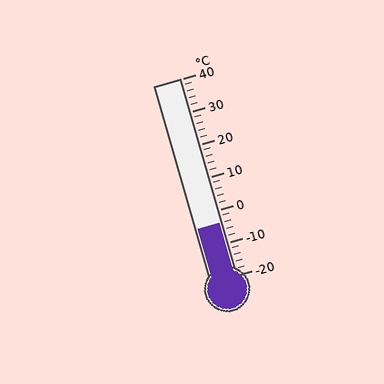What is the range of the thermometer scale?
The thermometer scale ranges from -20°C to 40°C.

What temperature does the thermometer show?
The thermometer shows approximately -4°C.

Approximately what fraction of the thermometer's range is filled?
The thermometer is filled to approximately 25% of its range.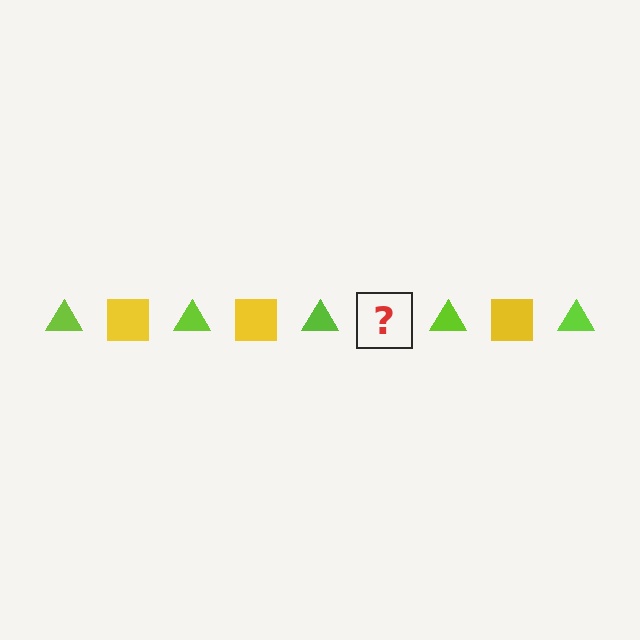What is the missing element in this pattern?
The missing element is a yellow square.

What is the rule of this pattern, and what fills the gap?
The rule is that the pattern alternates between lime triangle and yellow square. The gap should be filled with a yellow square.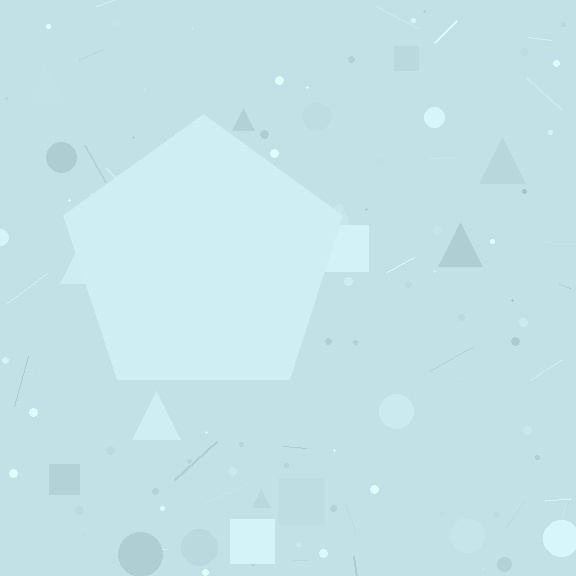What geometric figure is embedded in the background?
A pentagon is embedded in the background.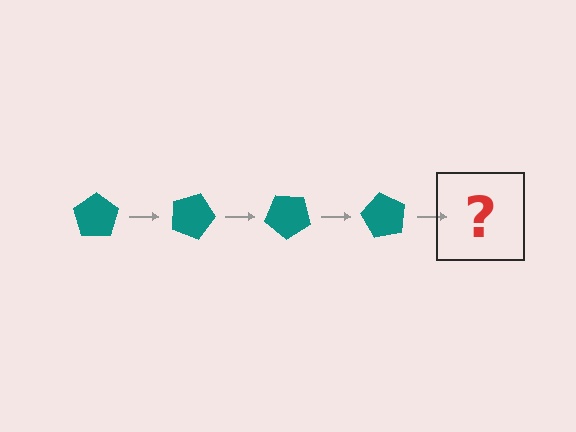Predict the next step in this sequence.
The next step is a teal pentagon rotated 80 degrees.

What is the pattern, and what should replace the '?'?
The pattern is that the pentagon rotates 20 degrees each step. The '?' should be a teal pentagon rotated 80 degrees.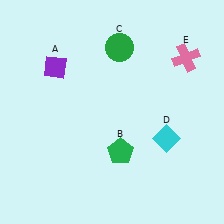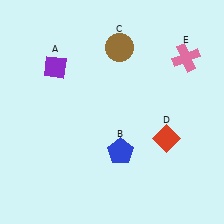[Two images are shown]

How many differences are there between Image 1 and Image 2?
There are 3 differences between the two images.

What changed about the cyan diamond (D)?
In Image 1, D is cyan. In Image 2, it changed to red.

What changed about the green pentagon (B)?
In Image 1, B is green. In Image 2, it changed to blue.